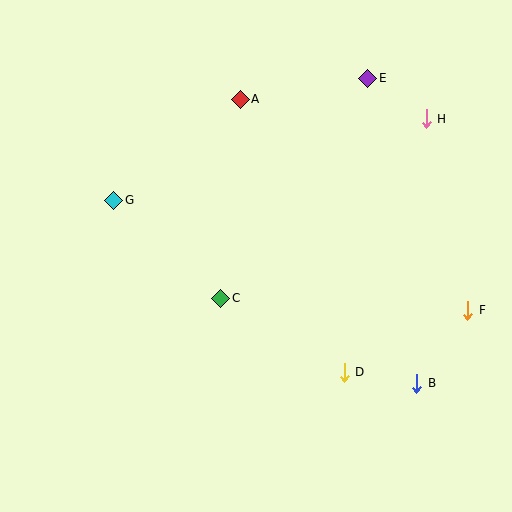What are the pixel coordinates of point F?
Point F is at (468, 310).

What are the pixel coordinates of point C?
Point C is at (220, 298).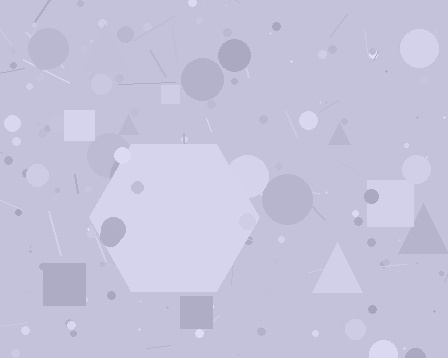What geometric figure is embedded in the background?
A hexagon is embedded in the background.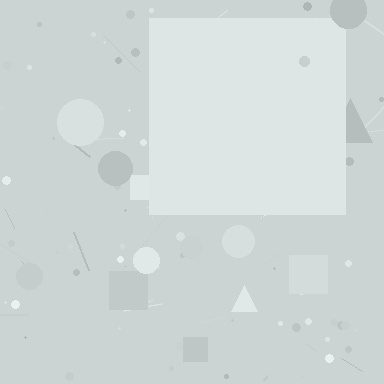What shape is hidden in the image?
A square is hidden in the image.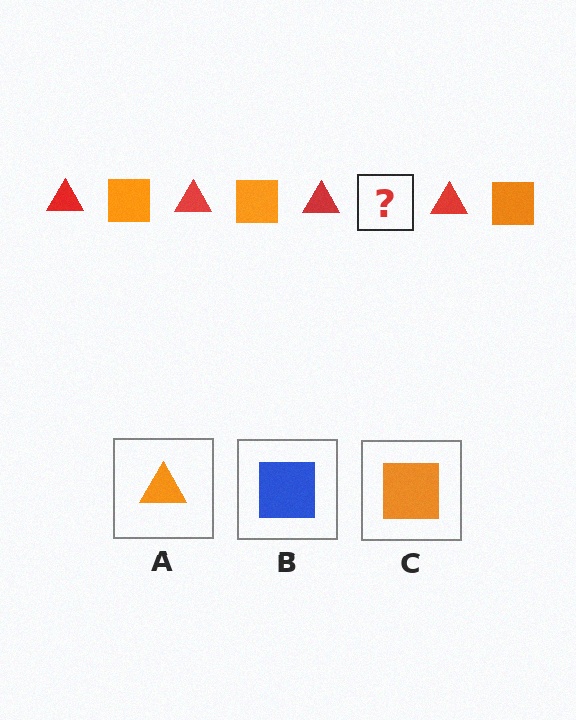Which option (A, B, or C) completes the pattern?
C.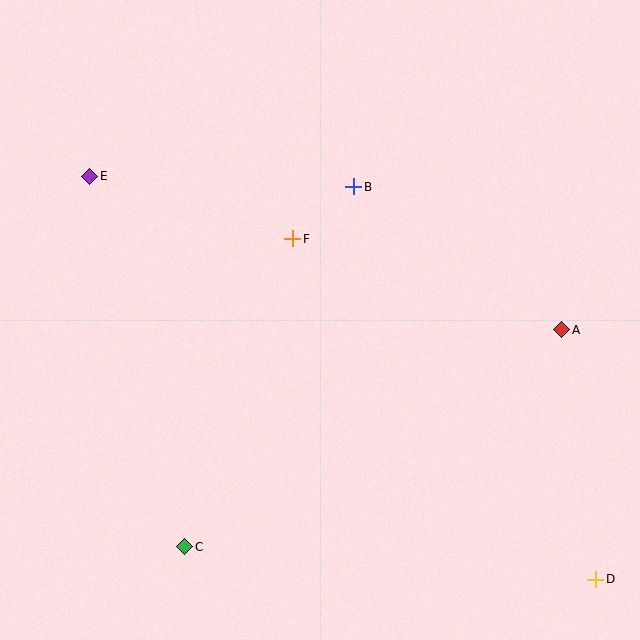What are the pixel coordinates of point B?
Point B is at (354, 187).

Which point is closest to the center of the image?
Point F at (292, 239) is closest to the center.